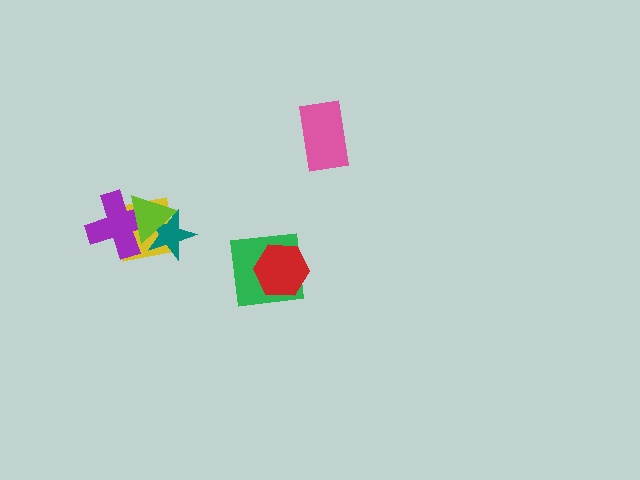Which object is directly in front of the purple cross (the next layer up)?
The teal star is directly in front of the purple cross.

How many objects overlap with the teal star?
3 objects overlap with the teal star.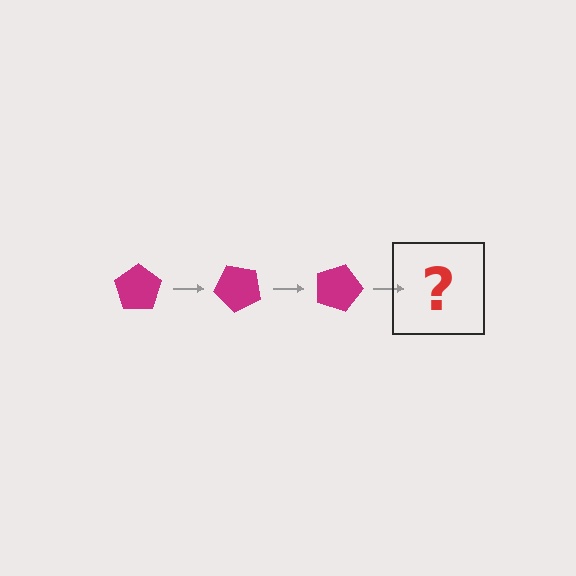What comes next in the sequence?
The next element should be a magenta pentagon rotated 135 degrees.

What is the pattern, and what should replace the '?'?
The pattern is that the pentagon rotates 45 degrees each step. The '?' should be a magenta pentagon rotated 135 degrees.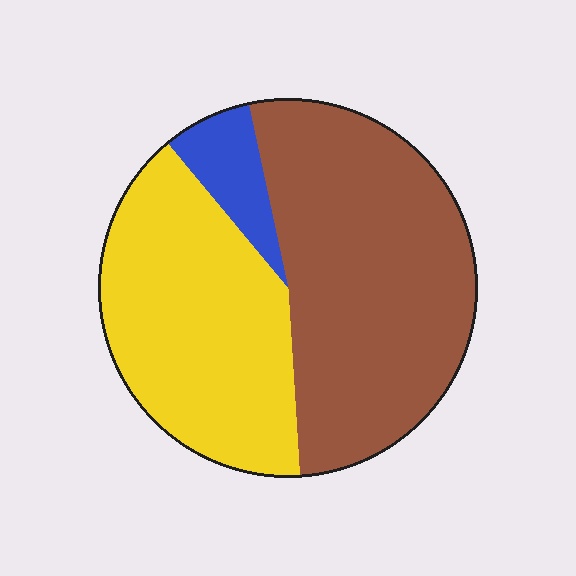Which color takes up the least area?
Blue, at roughly 10%.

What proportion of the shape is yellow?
Yellow takes up between a quarter and a half of the shape.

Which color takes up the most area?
Brown, at roughly 50%.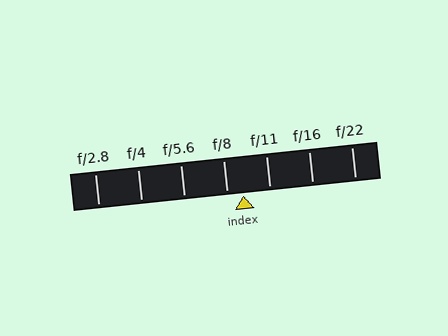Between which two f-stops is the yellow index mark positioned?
The index mark is between f/8 and f/11.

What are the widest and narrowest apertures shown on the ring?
The widest aperture shown is f/2.8 and the narrowest is f/22.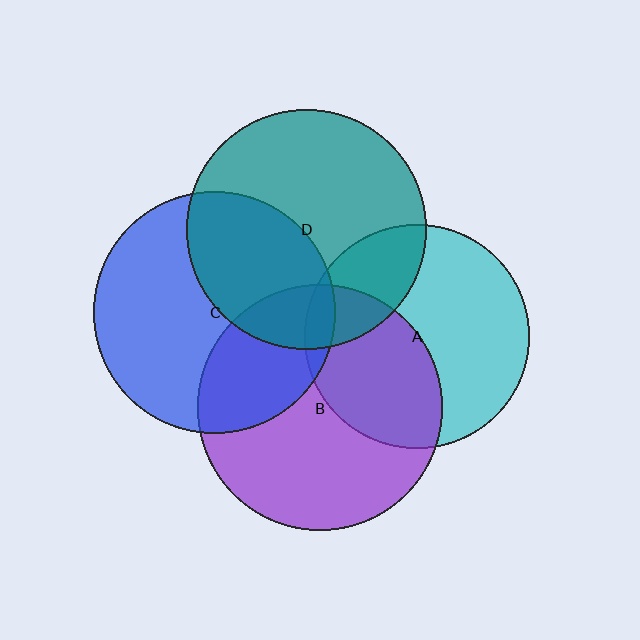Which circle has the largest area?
Circle B (purple).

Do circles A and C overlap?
Yes.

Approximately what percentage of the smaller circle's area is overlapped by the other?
Approximately 5%.